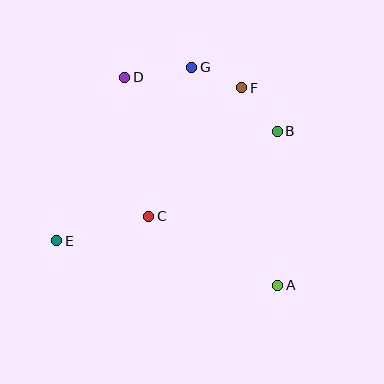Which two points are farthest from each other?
Points A and D are farthest from each other.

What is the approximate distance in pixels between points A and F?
The distance between A and F is approximately 201 pixels.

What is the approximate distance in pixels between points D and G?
The distance between D and G is approximately 68 pixels.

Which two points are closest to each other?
Points F and G are closest to each other.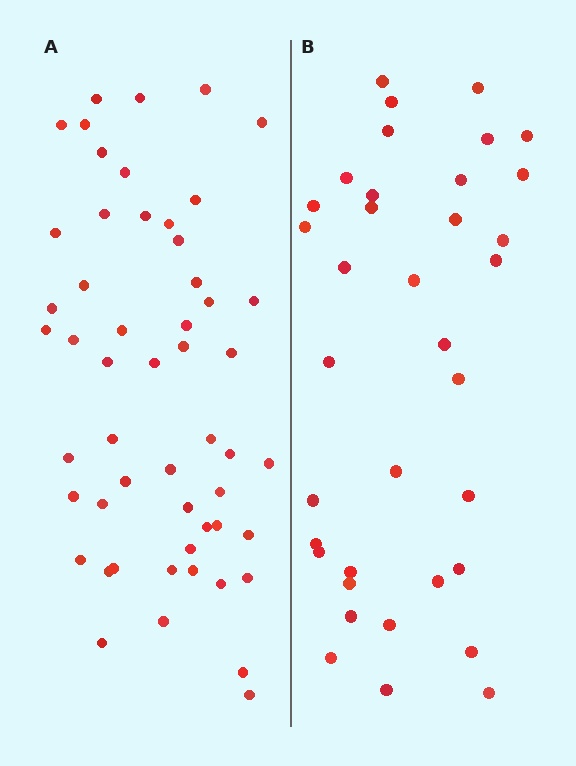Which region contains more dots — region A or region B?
Region A (the left region) has more dots.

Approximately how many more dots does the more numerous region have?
Region A has approximately 15 more dots than region B.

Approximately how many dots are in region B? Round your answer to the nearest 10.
About 40 dots. (The exact count is 36, which rounds to 40.)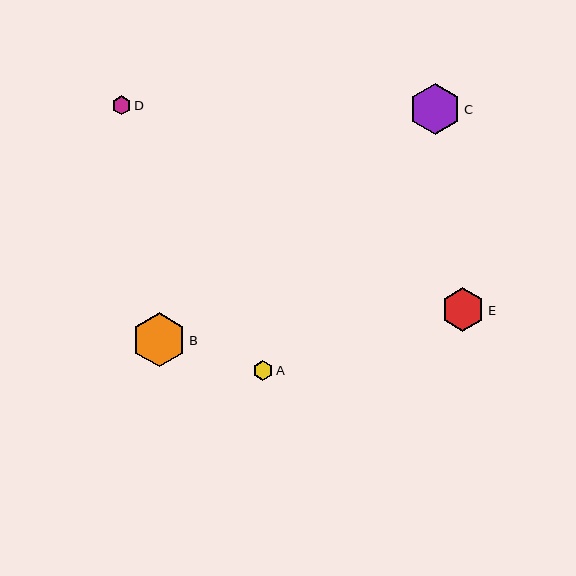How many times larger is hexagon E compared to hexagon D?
Hexagon E is approximately 2.3 times the size of hexagon D.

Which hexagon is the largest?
Hexagon B is the largest with a size of approximately 54 pixels.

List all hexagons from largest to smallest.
From largest to smallest: B, C, E, A, D.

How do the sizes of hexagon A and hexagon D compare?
Hexagon A and hexagon D are approximately the same size.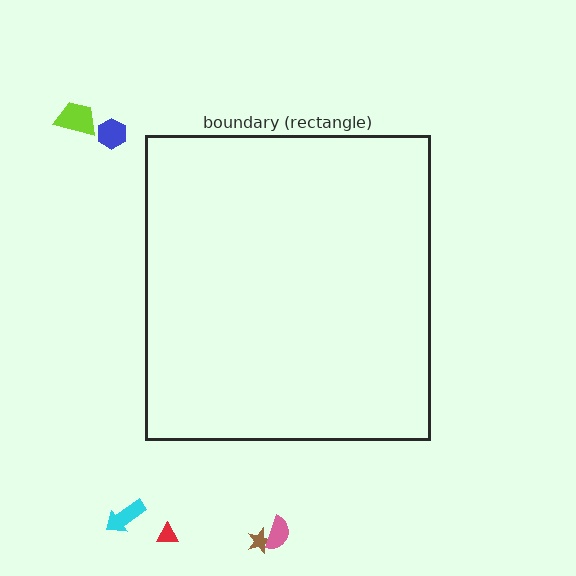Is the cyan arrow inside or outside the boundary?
Outside.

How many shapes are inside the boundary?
0 inside, 6 outside.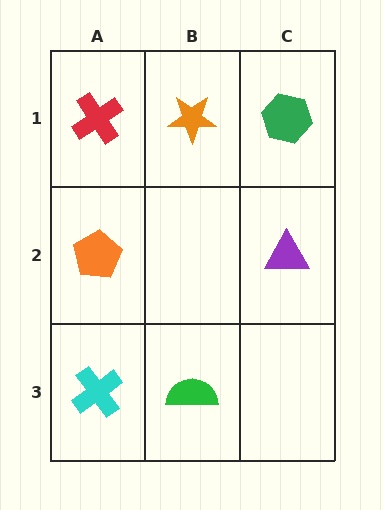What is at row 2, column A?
An orange pentagon.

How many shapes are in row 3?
2 shapes.